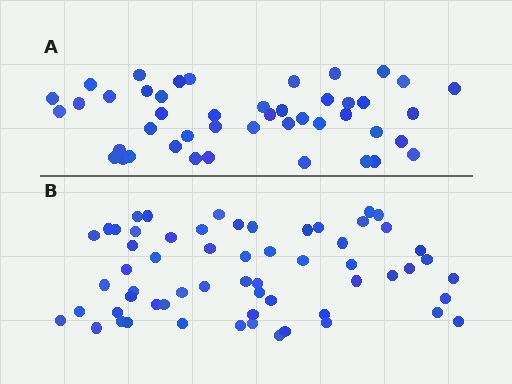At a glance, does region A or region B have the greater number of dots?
Region B (the bottom region) has more dots.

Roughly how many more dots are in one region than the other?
Region B has approximately 15 more dots than region A.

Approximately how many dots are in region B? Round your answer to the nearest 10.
About 60 dots.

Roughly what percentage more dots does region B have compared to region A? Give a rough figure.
About 35% more.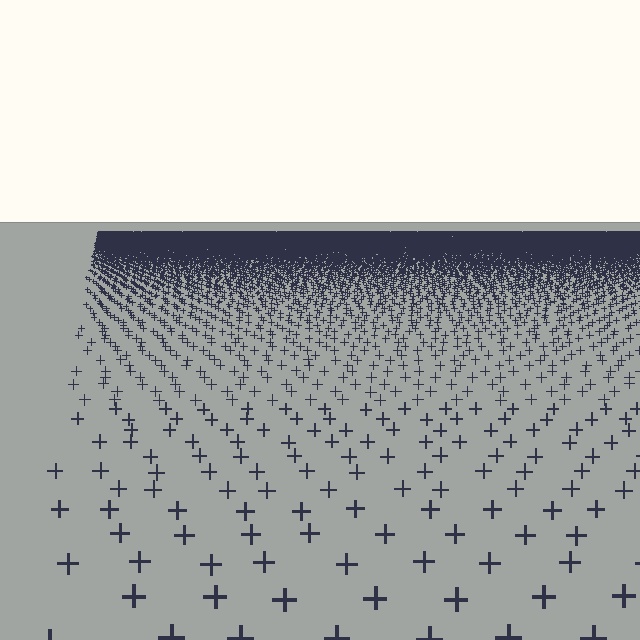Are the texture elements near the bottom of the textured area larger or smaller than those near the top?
Larger. Near the bottom, elements are closer to the viewer and appear at a bigger on-screen size.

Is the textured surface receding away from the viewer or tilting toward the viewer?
The surface is receding away from the viewer. Texture elements get smaller and denser toward the top.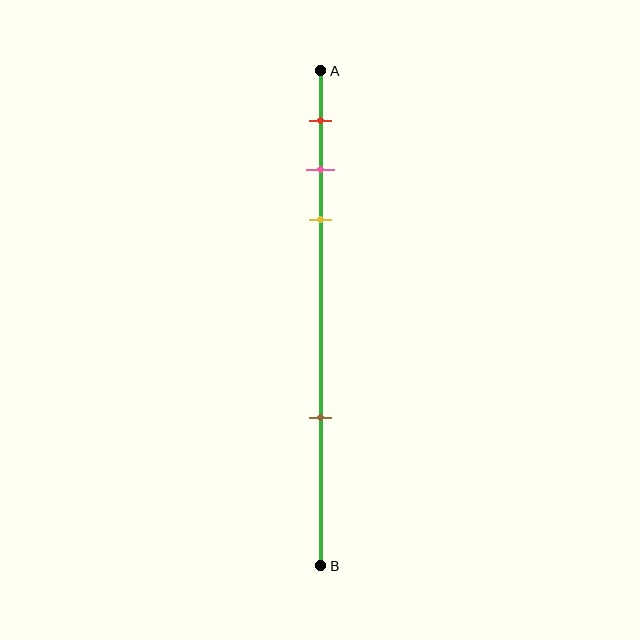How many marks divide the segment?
There are 4 marks dividing the segment.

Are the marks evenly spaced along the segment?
No, the marks are not evenly spaced.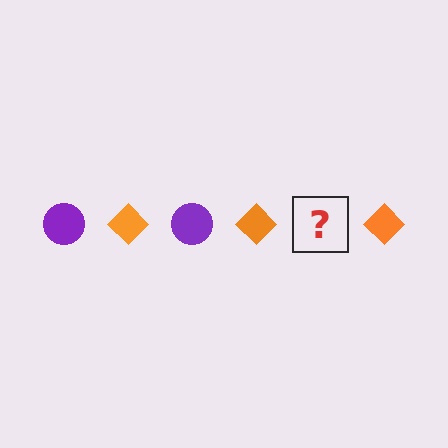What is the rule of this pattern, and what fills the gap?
The rule is that the pattern alternates between purple circle and orange diamond. The gap should be filled with a purple circle.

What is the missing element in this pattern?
The missing element is a purple circle.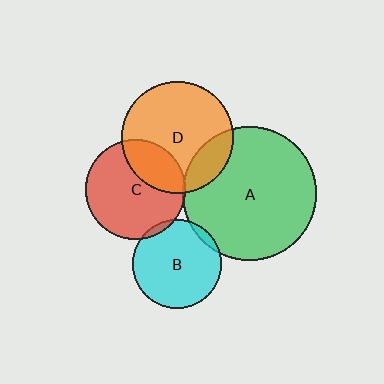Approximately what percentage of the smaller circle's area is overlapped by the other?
Approximately 20%.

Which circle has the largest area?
Circle A (green).